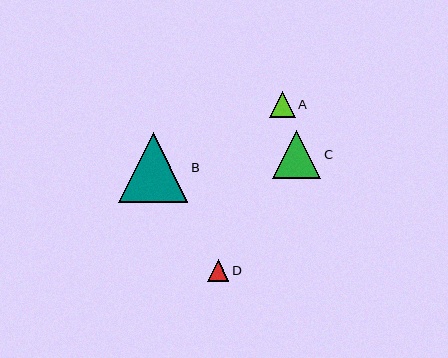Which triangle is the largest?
Triangle B is the largest with a size of approximately 69 pixels.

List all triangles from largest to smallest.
From largest to smallest: B, C, A, D.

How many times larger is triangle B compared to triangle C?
Triangle B is approximately 1.4 times the size of triangle C.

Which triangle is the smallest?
Triangle D is the smallest with a size of approximately 21 pixels.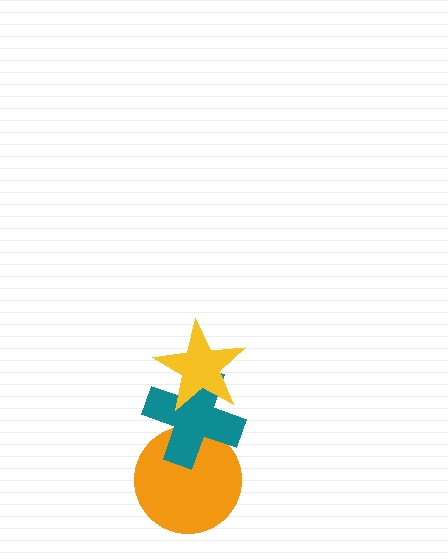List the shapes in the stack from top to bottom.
From top to bottom: the yellow star, the teal cross, the orange circle.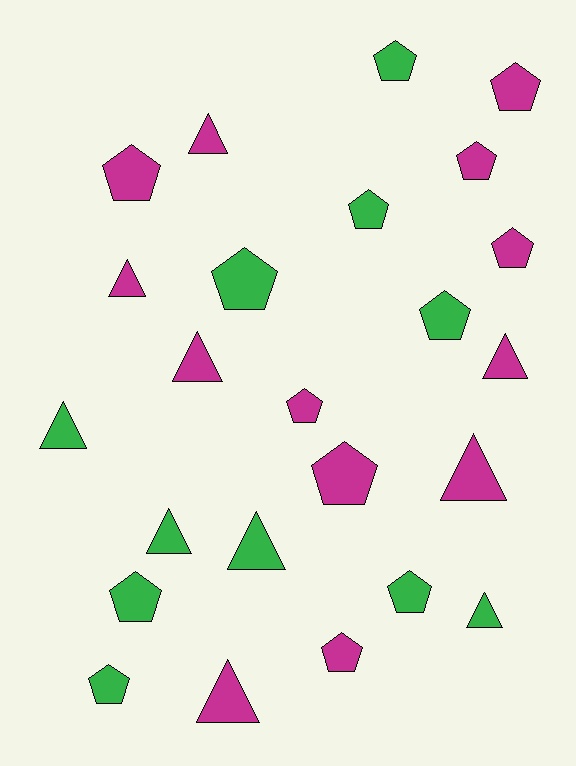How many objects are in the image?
There are 24 objects.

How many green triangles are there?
There are 4 green triangles.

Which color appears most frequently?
Magenta, with 13 objects.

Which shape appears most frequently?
Pentagon, with 14 objects.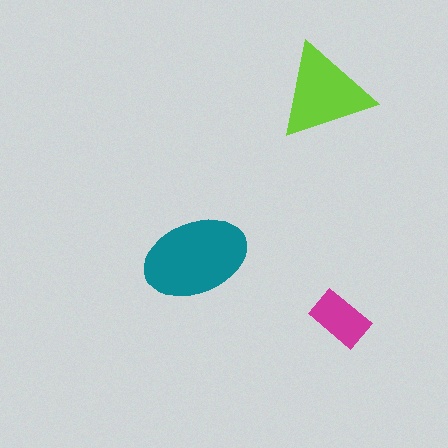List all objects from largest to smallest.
The teal ellipse, the lime triangle, the magenta rectangle.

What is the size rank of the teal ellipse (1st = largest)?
1st.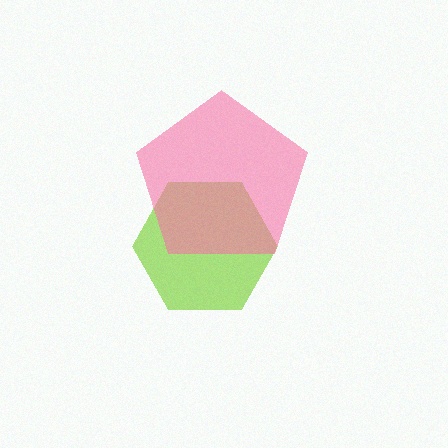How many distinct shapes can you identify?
There are 2 distinct shapes: a lime hexagon, a pink pentagon.